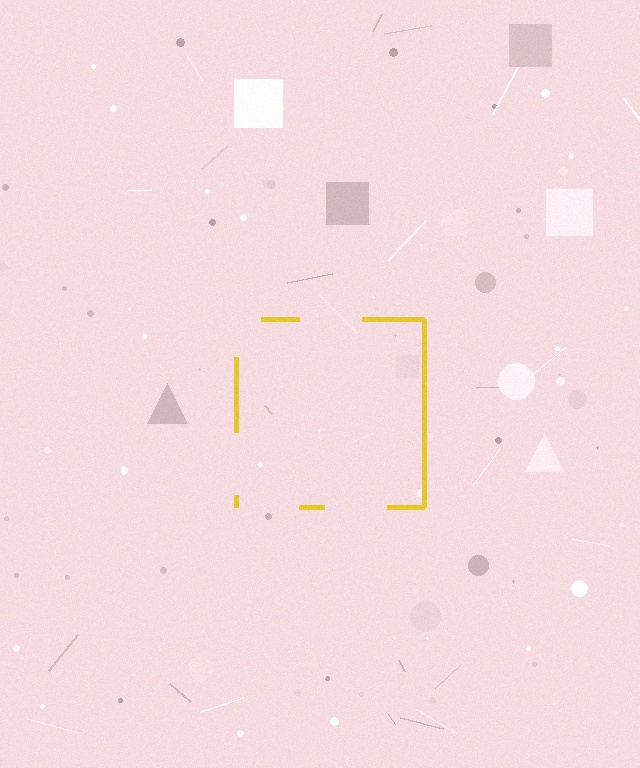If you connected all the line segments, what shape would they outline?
They would outline a square.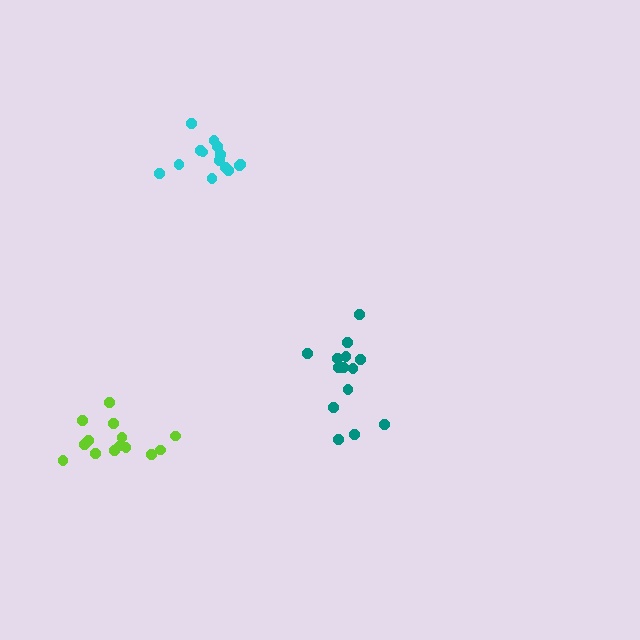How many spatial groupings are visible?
There are 3 spatial groupings.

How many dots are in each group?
Group 1: 14 dots, Group 2: 14 dots, Group 3: 14 dots (42 total).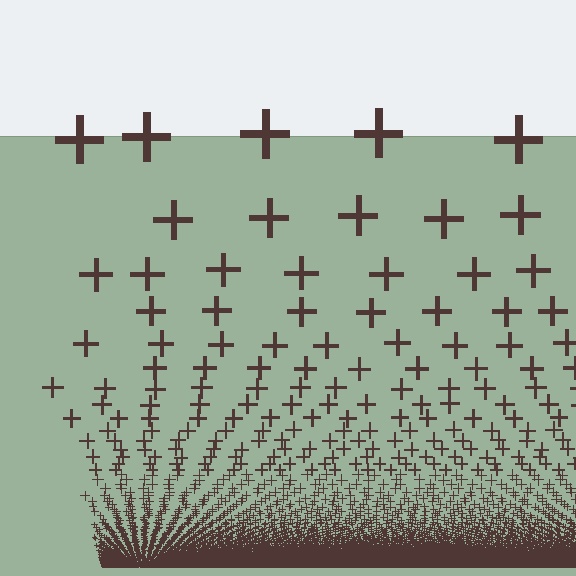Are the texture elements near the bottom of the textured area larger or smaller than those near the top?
Smaller. The gradient is inverted — elements near the bottom are smaller and denser.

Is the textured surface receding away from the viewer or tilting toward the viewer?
The surface appears to tilt toward the viewer. Texture elements get larger and sparser toward the top.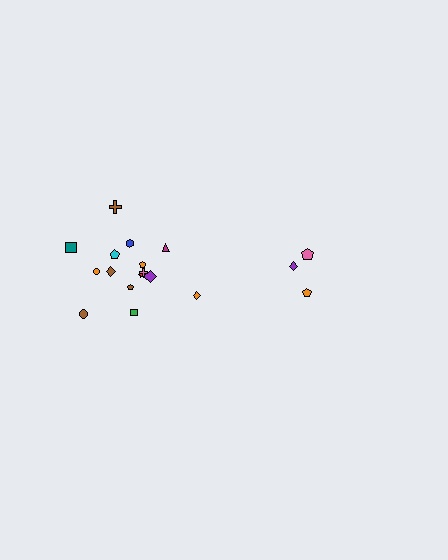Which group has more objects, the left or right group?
The left group.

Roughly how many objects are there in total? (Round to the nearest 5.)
Roughly 20 objects in total.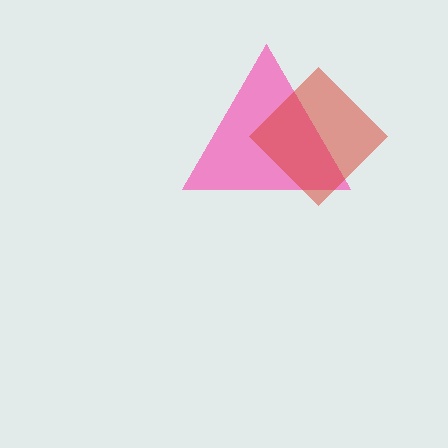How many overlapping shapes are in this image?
There are 2 overlapping shapes in the image.